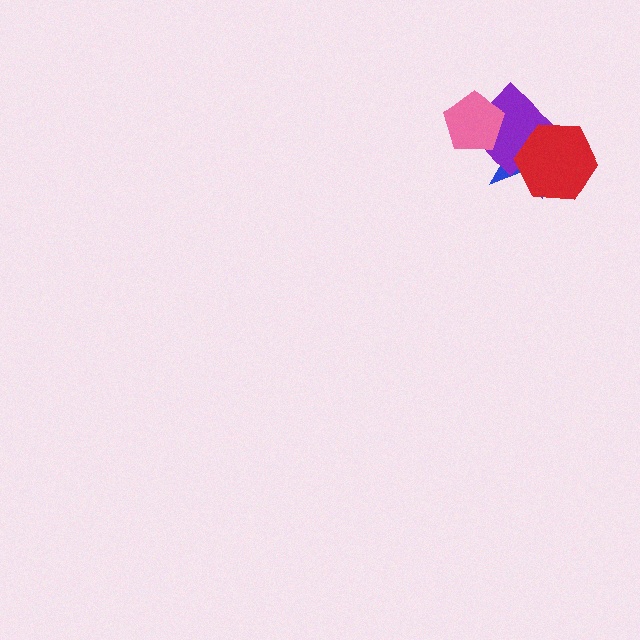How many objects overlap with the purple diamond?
3 objects overlap with the purple diamond.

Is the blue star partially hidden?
Yes, it is partially covered by another shape.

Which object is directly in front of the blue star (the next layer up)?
The purple diamond is directly in front of the blue star.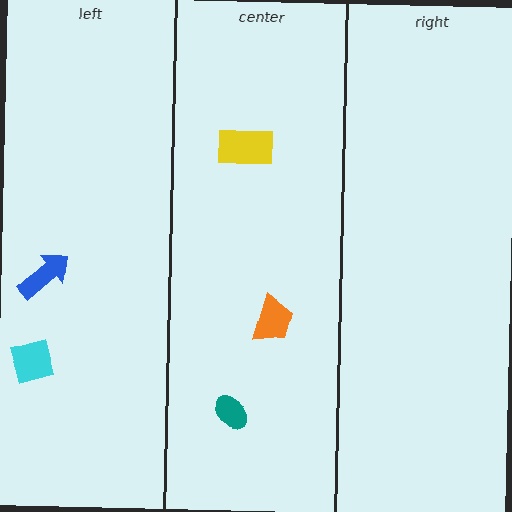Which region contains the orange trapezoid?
The center region.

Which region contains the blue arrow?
The left region.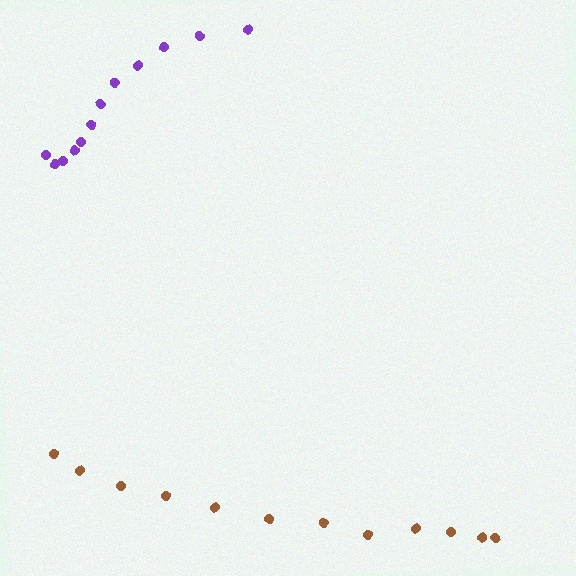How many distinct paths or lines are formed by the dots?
There are 2 distinct paths.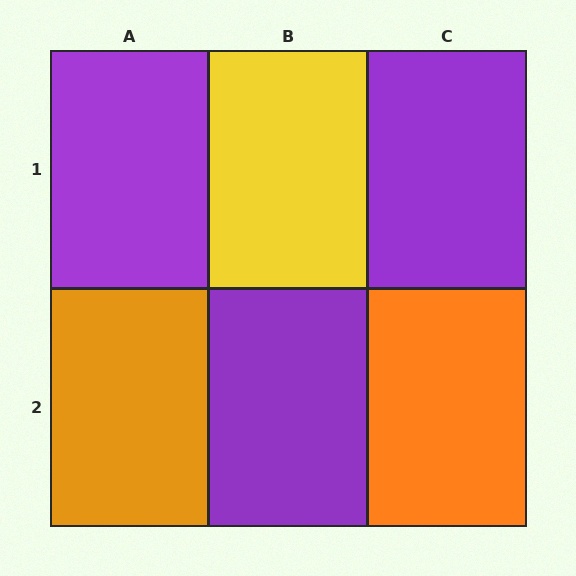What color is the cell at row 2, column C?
Orange.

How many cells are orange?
2 cells are orange.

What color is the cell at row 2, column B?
Purple.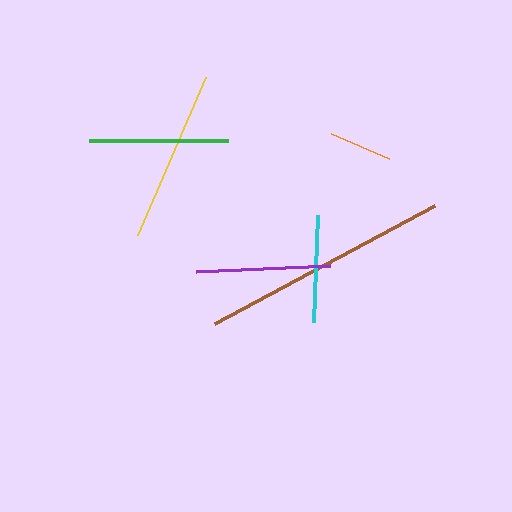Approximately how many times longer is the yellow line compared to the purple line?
The yellow line is approximately 1.3 times the length of the purple line.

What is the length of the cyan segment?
The cyan segment is approximately 107 pixels long.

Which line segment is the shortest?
The orange line is the shortest at approximately 63 pixels.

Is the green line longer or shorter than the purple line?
The green line is longer than the purple line.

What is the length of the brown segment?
The brown segment is approximately 250 pixels long.